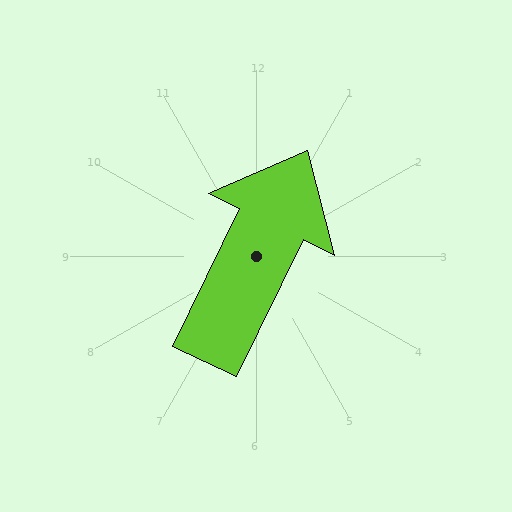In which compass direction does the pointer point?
Northeast.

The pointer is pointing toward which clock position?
Roughly 1 o'clock.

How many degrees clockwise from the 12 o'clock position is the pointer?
Approximately 26 degrees.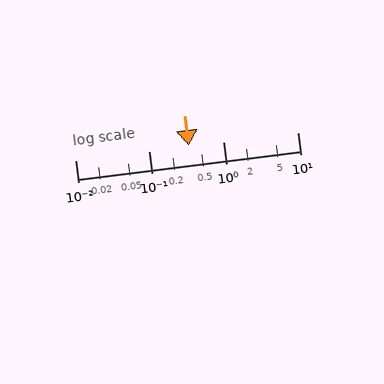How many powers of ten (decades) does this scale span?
The scale spans 3 decades, from 0.01 to 10.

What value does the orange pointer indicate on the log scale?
The pointer indicates approximately 0.34.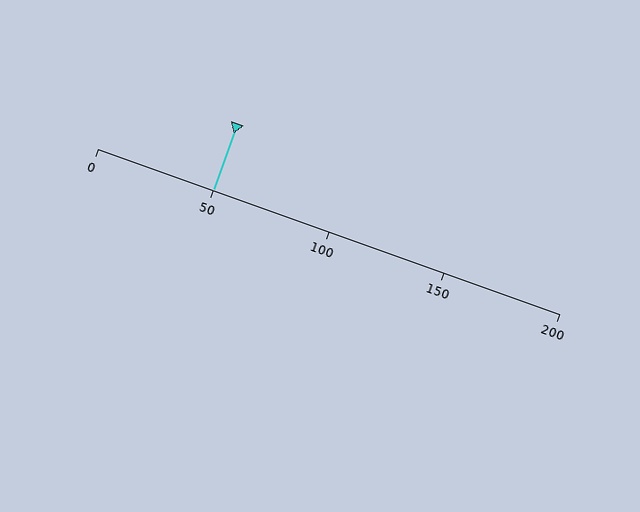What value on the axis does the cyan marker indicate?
The marker indicates approximately 50.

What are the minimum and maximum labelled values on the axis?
The axis runs from 0 to 200.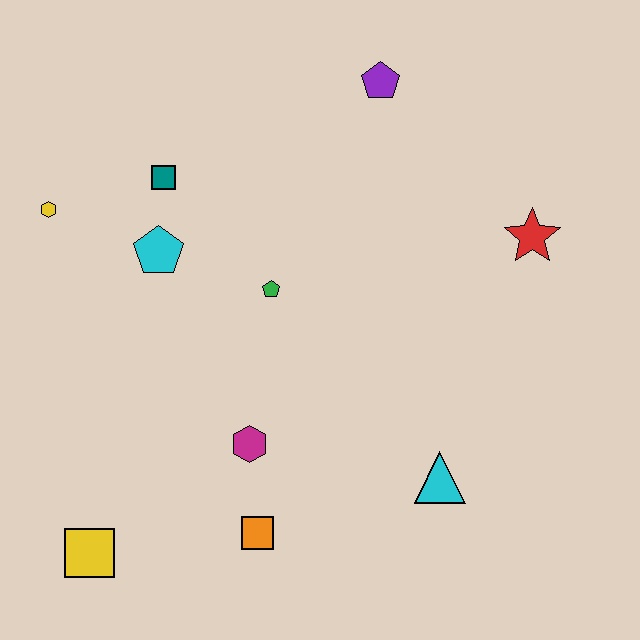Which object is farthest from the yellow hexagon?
The red star is farthest from the yellow hexagon.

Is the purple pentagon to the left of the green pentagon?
No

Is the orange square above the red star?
No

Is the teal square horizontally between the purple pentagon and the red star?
No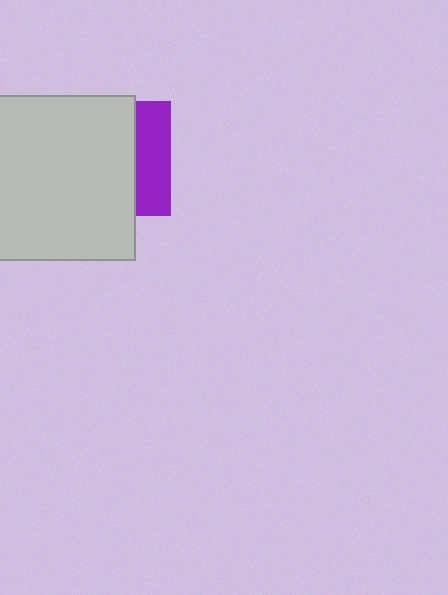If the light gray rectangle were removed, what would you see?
You would see the complete purple square.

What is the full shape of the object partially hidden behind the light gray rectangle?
The partially hidden object is a purple square.